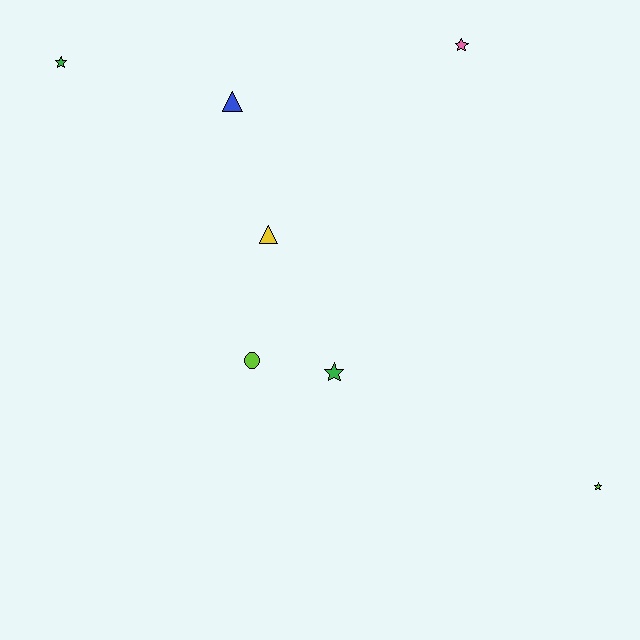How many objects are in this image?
There are 7 objects.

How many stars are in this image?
There are 4 stars.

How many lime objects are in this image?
There are 2 lime objects.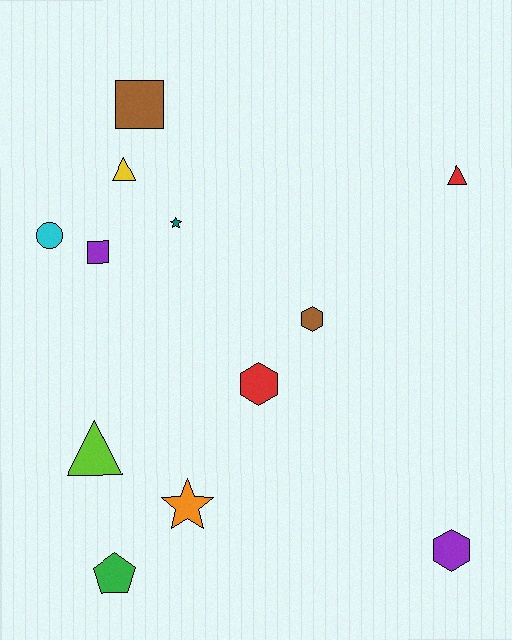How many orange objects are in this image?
There is 1 orange object.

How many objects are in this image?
There are 12 objects.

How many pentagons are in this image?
There is 1 pentagon.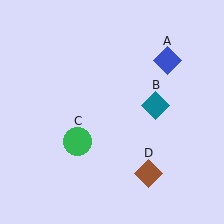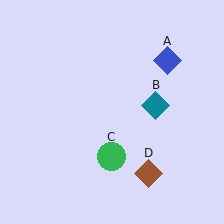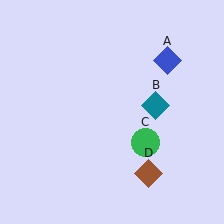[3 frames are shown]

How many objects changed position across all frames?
1 object changed position: green circle (object C).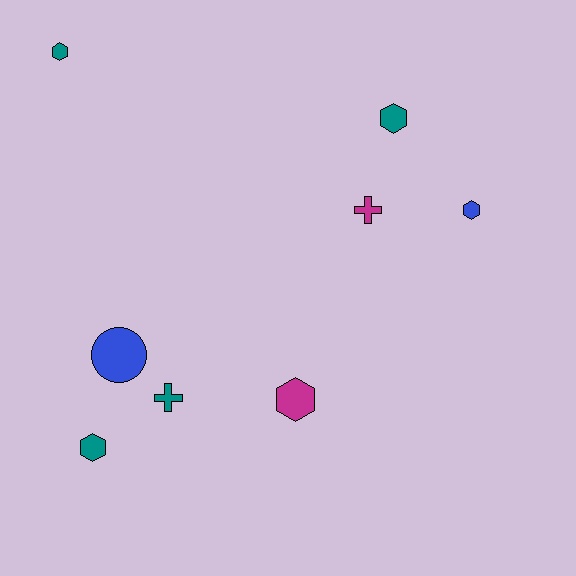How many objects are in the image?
There are 8 objects.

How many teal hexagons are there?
There are 3 teal hexagons.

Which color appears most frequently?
Teal, with 4 objects.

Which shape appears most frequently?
Hexagon, with 5 objects.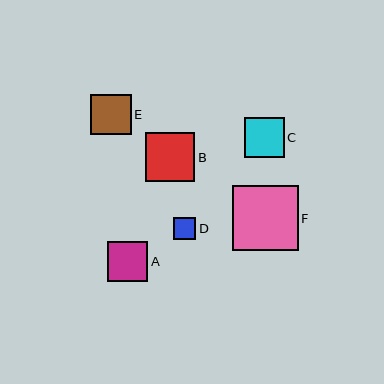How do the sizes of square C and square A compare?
Square C and square A are approximately the same size.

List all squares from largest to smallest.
From largest to smallest: F, B, E, C, A, D.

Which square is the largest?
Square F is the largest with a size of approximately 66 pixels.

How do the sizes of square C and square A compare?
Square C and square A are approximately the same size.